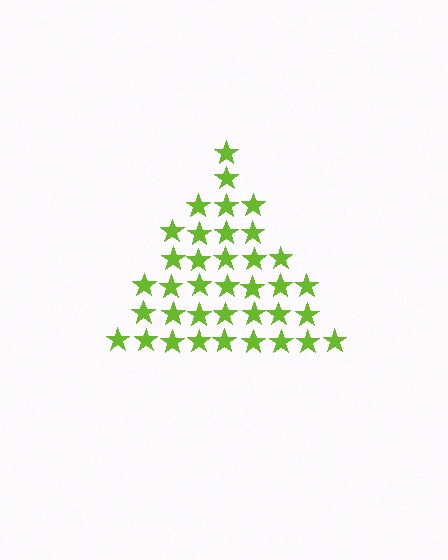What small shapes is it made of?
It is made of small stars.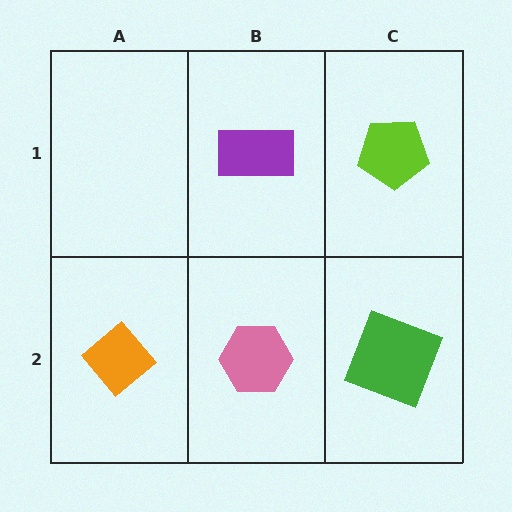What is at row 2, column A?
An orange diamond.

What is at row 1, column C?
A lime pentagon.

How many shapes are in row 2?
3 shapes.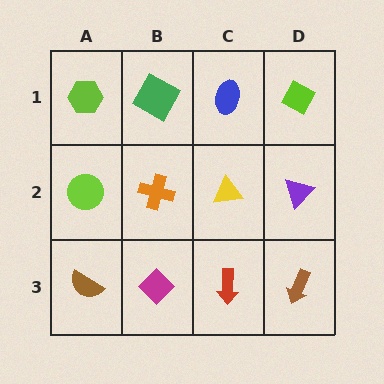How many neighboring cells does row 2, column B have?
4.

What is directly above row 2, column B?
A green square.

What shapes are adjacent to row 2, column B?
A green square (row 1, column B), a magenta diamond (row 3, column B), a lime circle (row 2, column A), a yellow triangle (row 2, column C).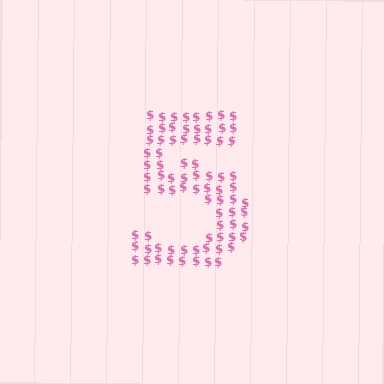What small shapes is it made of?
It is made of small dollar signs.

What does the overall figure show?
The overall figure shows the digit 5.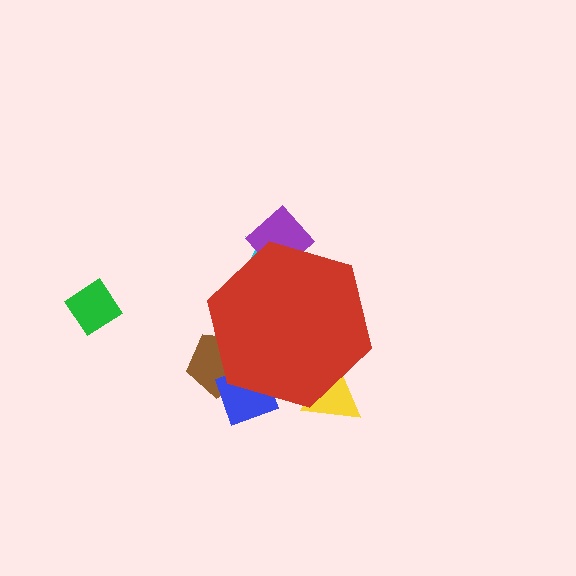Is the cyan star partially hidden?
Yes, the cyan star is partially hidden behind the red hexagon.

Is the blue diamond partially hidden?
Yes, the blue diamond is partially hidden behind the red hexagon.